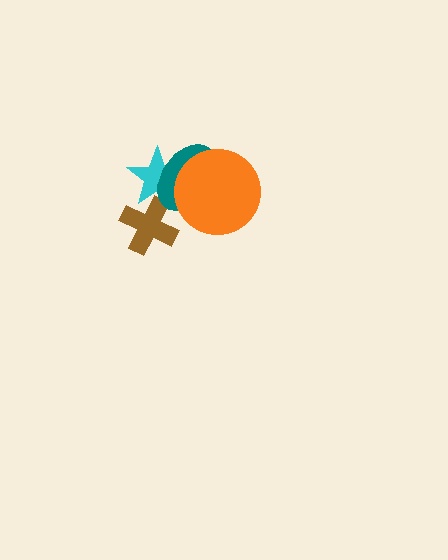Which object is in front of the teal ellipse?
The orange circle is in front of the teal ellipse.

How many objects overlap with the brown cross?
1 object overlaps with the brown cross.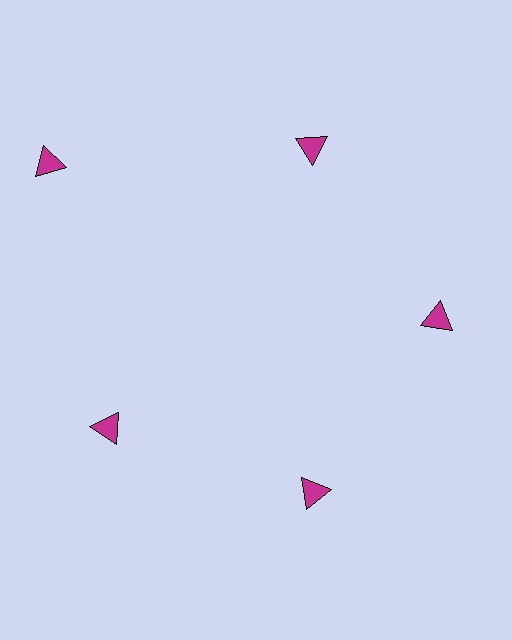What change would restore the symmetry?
The symmetry would be restored by moving it inward, back onto the ring so that all 5 triangles sit at equal angles and equal distance from the center.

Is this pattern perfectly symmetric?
No. The 5 magenta triangles are arranged in a ring, but one element near the 10 o'clock position is pushed outward from the center, breaking the 5-fold rotational symmetry.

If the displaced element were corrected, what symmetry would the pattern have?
It would have 5-fold rotational symmetry — the pattern would map onto itself every 72 degrees.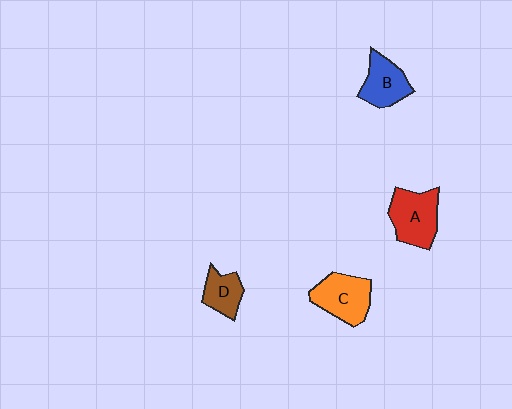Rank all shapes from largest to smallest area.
From largest to smallest: A (red), C (orange), B (blue), D (brown).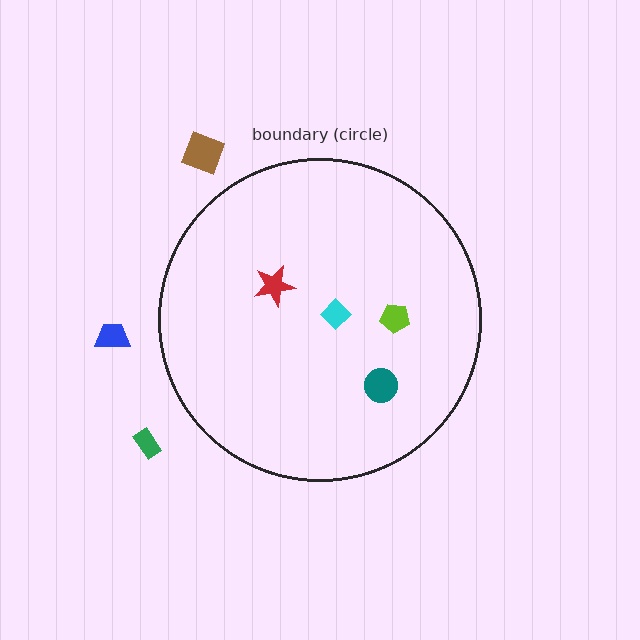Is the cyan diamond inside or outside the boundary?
Inside.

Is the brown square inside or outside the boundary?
Outside.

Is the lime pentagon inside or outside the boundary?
Inside.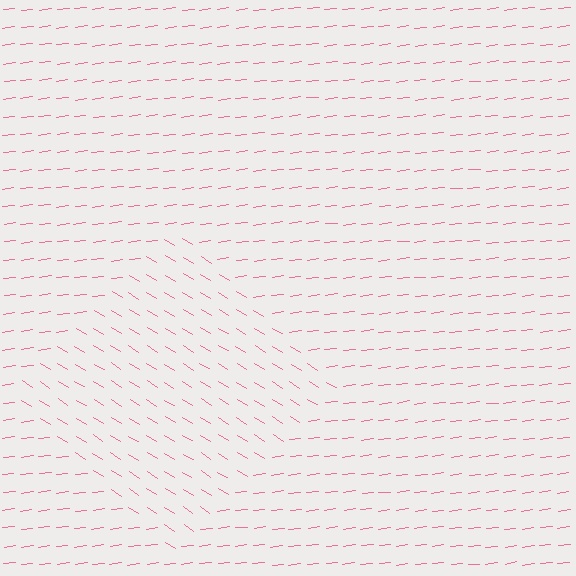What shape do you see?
I see a diamond.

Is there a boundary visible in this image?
Yes, there is a texture boundary formed by a change in line orientation.